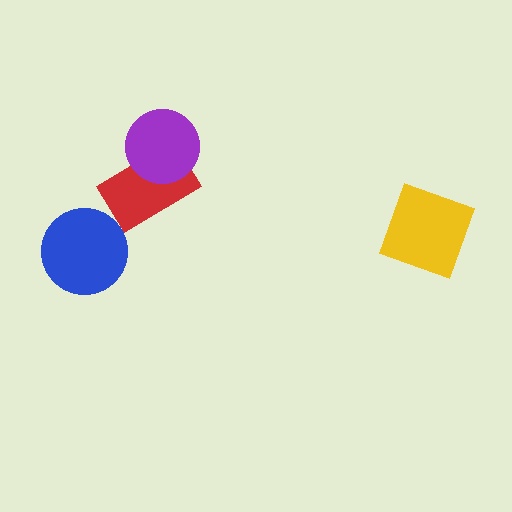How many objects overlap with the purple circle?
1 object overlaps with the purple circle.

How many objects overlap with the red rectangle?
1 object overlaps with the red rectangle.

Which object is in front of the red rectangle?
The purple circle is in front of the red rectangle.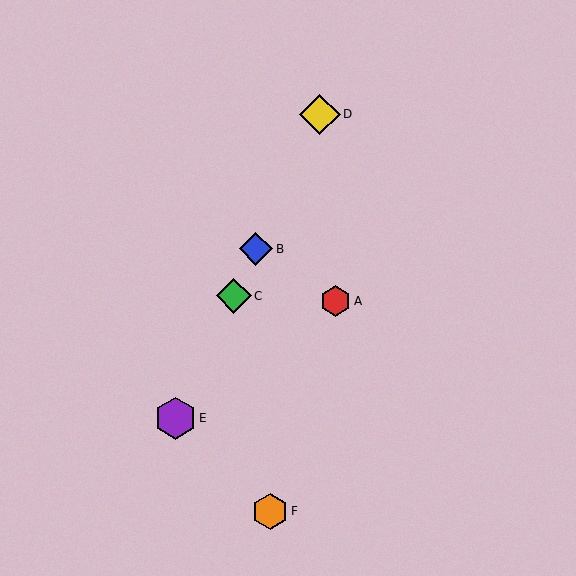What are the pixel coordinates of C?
Object C is at (234, 296).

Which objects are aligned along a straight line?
Objects B, C, D, E are aligned along a straight line.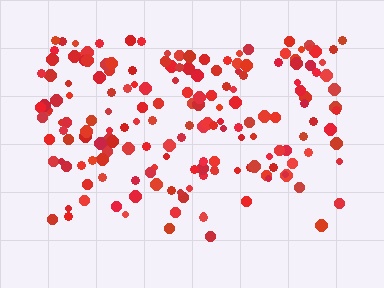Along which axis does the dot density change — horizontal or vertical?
Vertical.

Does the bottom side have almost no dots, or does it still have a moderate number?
Still a moderate number, just noticeably fewer than the top.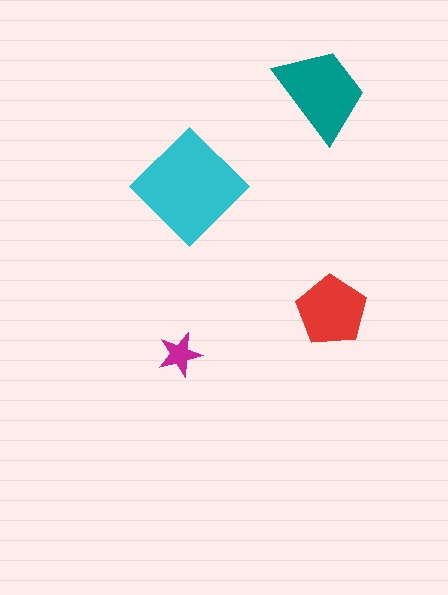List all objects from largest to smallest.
The cyan diamond, the teal trapezoid, the red pentagon, the magenta star.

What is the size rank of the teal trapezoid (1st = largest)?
2nd.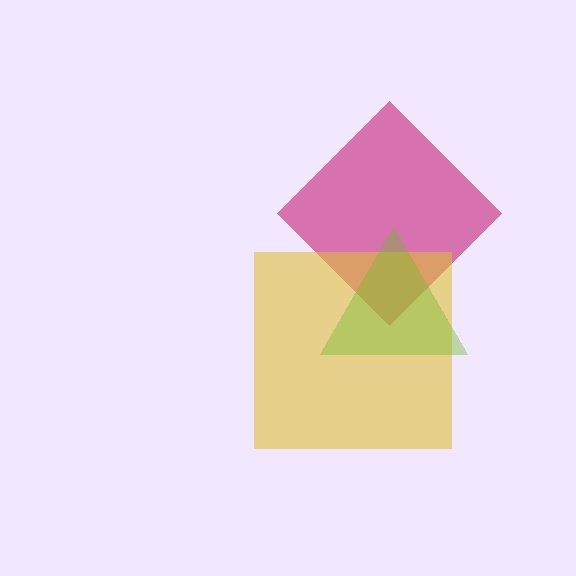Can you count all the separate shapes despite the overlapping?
Yes, there are 3 separate shapes.